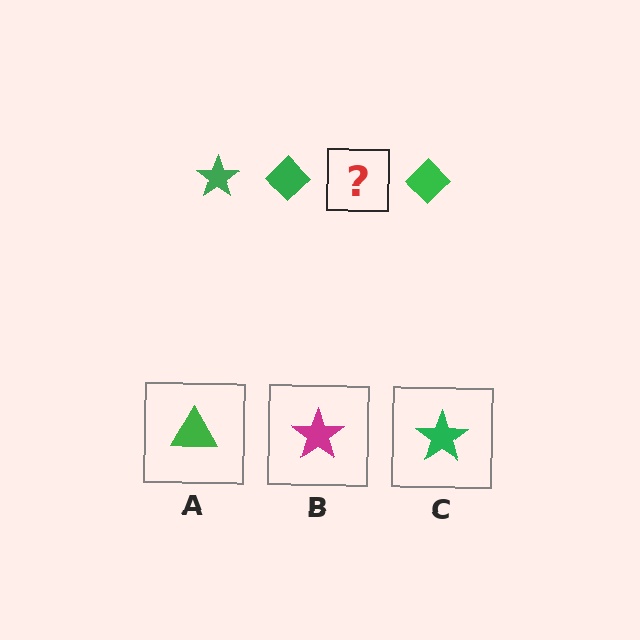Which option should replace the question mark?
Option C.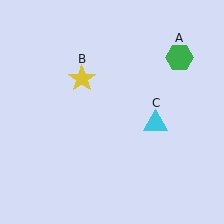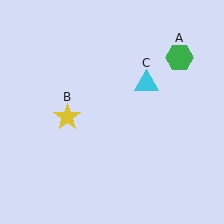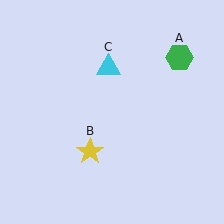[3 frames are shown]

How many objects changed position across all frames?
2 objects changed position: yellow star (object B), cyan triangle (object C).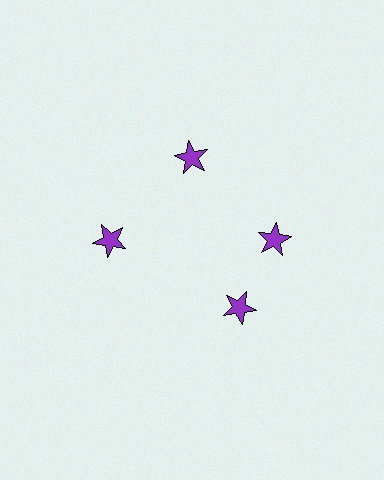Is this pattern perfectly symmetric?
No. The 4 purple stars are arranged in a ring, but one element near the 6 o'clock position is rotated out of alignment along the ring, breaking the 4-fold rotational symmetry.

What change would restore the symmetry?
The symmetry would be restored by rotating it back into even spacing with its neighbors so that all 4 stars sit at equal angles and equal distance from the center.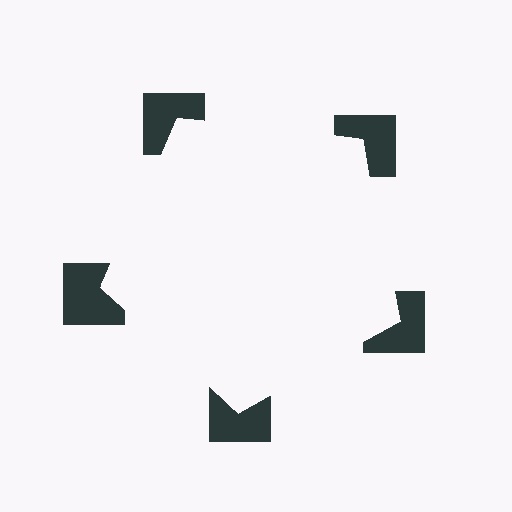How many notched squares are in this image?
There are 5 — one at each vertex of the illusory pentagon.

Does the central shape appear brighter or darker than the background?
It typically appears slightly brighter than the background, even though no actual brightness change is drawn.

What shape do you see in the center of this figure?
An illusory pentagon — its edges are inferred from the aligned wedge cuts in the notched squares, not physically drawn.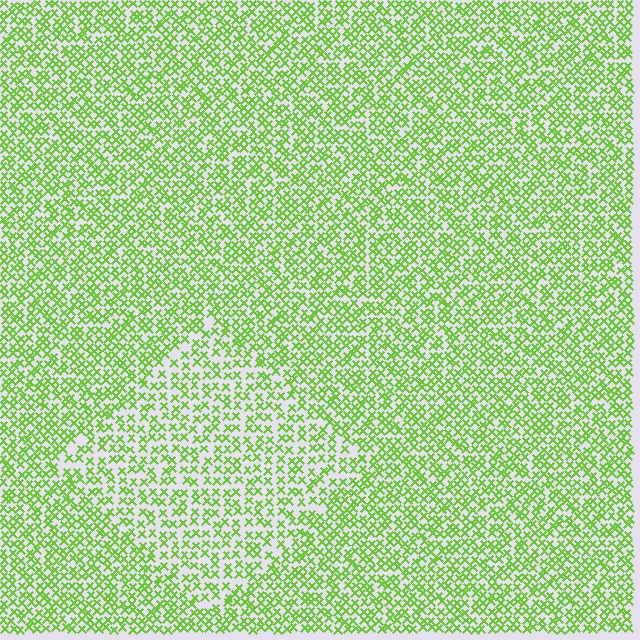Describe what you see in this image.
The image contains small lime elements arranged at two different densities. A diamond-shaped region is visible where the elements are less densely packed than the surrounding area.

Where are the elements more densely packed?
The elements are more densely packed outside the diamond boundary.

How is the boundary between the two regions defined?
The boundary is defined by a change in element density (approximately 1.5x ratio). All elements are the same color, size, and shape.